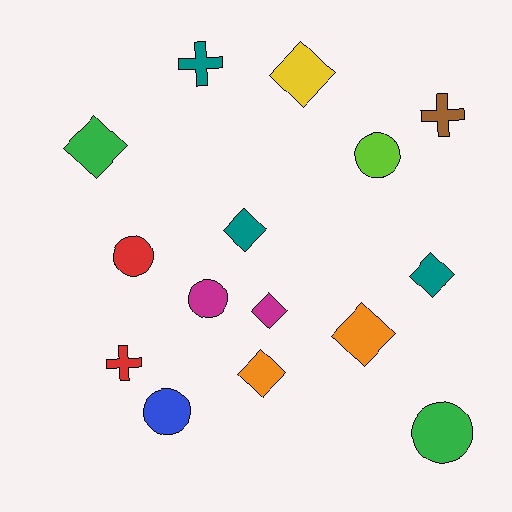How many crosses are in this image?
There are 3 crosses.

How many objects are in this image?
There are 15 objects.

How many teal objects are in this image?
There are 3 teal objects.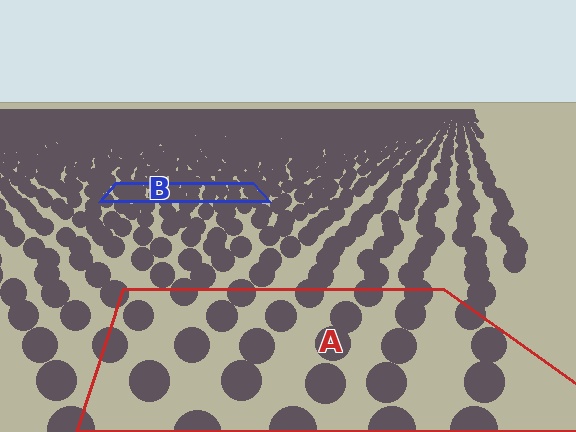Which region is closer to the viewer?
Region A is closer. The texture elements there are larger and more spread out.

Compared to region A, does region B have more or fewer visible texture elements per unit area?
Region B has more texture elements per unit area — they are packed more densely because it is farther away.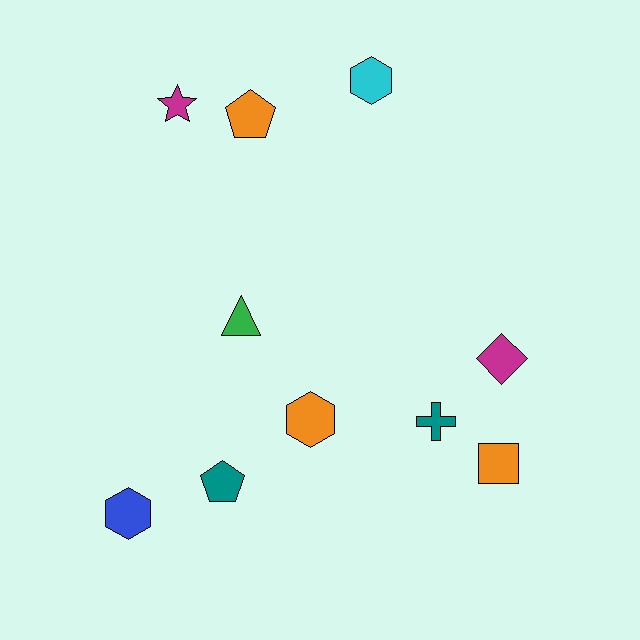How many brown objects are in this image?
There are no brown objects.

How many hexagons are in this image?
There are 3 hexagons.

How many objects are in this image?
There are 10 objects.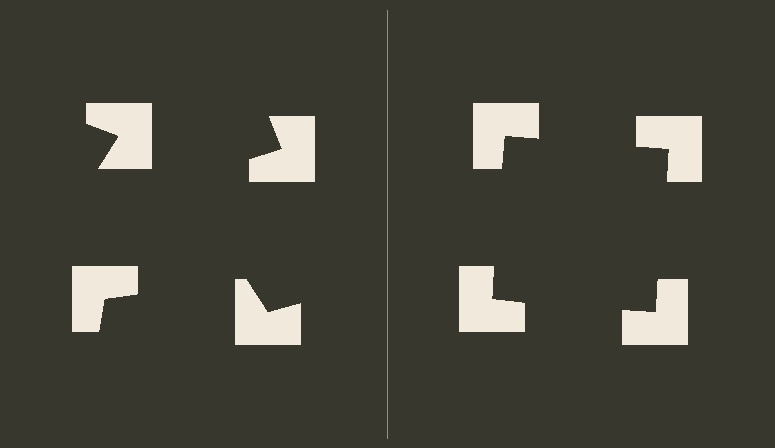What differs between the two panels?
The notched squares are positioned identically on both sides; only the wedge orientations differ. On the right they align to a square; on the left they are misaligned.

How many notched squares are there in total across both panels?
8 — 4 on each side.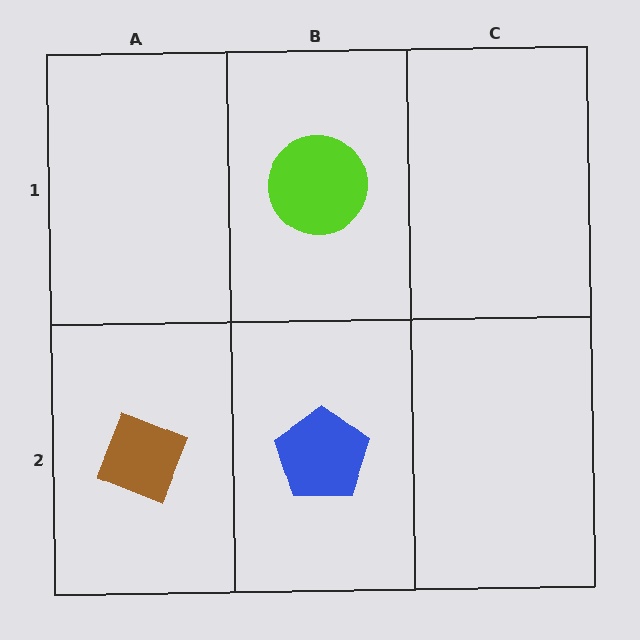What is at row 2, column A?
A brown diamond.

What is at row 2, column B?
A blue pentagon.